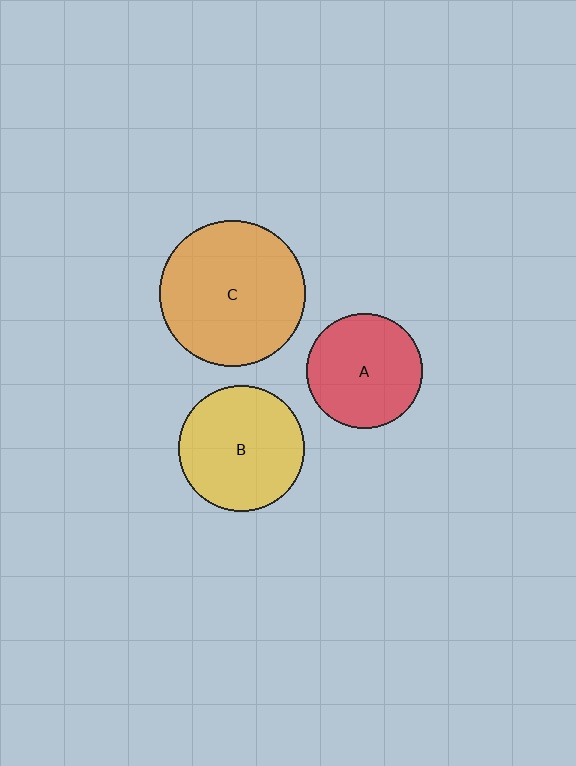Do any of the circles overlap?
No, none of the circles overlap.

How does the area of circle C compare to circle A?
Approximately 1.6 times.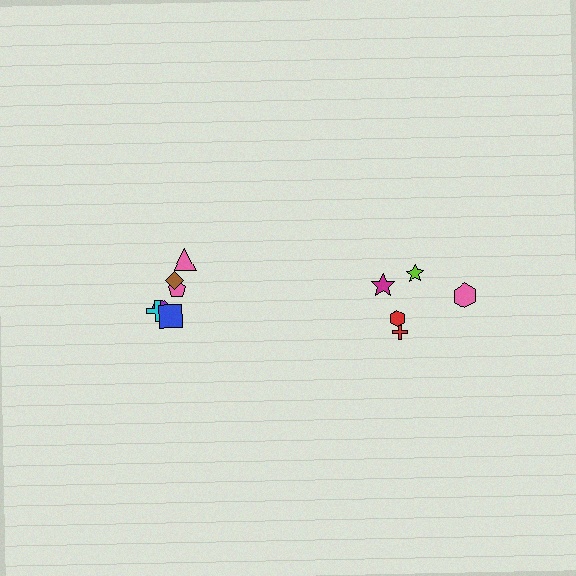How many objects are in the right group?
There are 5 objects.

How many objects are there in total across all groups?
There are 12 objects.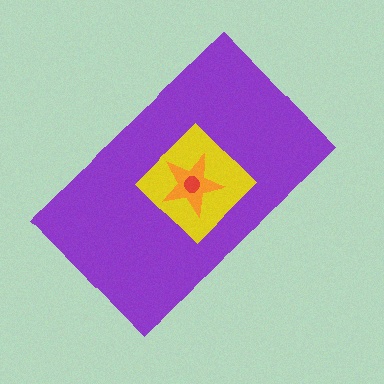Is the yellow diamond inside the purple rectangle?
Yes.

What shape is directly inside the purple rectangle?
The yellow diamond.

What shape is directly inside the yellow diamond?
The orange star.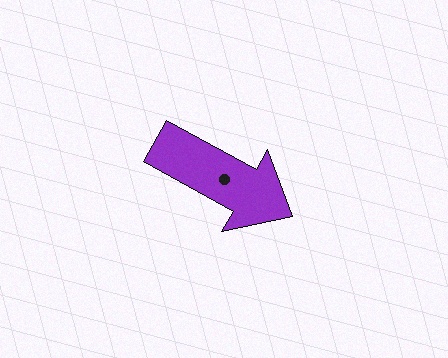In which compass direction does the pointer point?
Southeast.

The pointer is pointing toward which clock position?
Roughly 4 o'clock.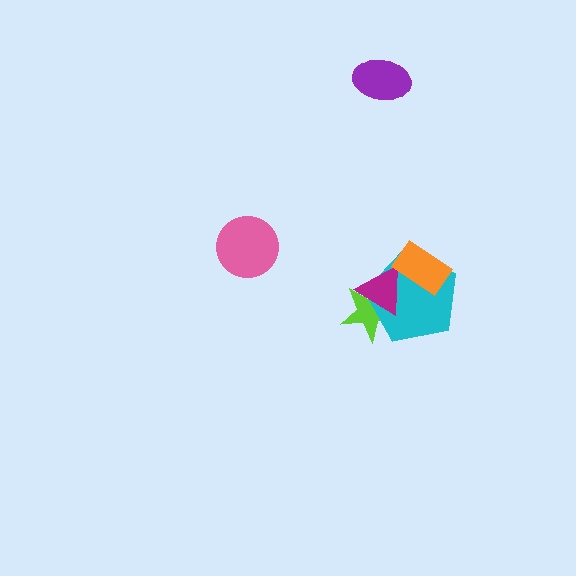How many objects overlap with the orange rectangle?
2 objects overlap with the orange rectangle.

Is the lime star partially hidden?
Yes, it is partially covered by another shape.